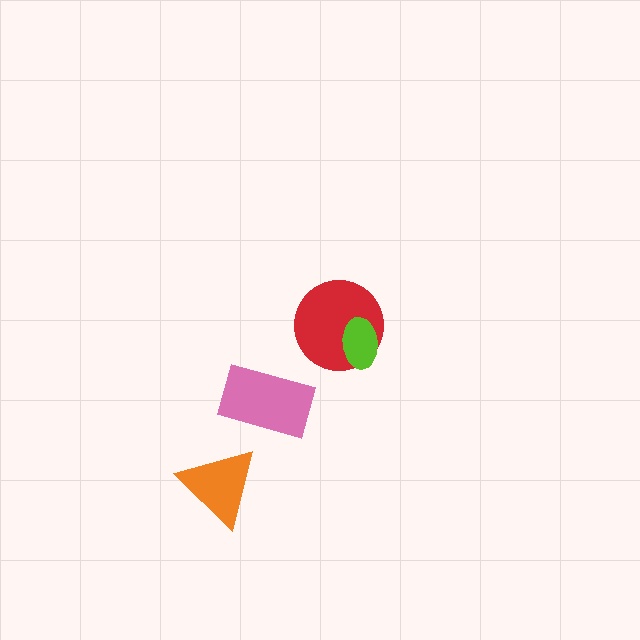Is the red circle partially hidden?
Yes, it is partially covered by another shape.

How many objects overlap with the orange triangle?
0 objects overlap with the orange triangle.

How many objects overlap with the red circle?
1 object overlaps with the red circle.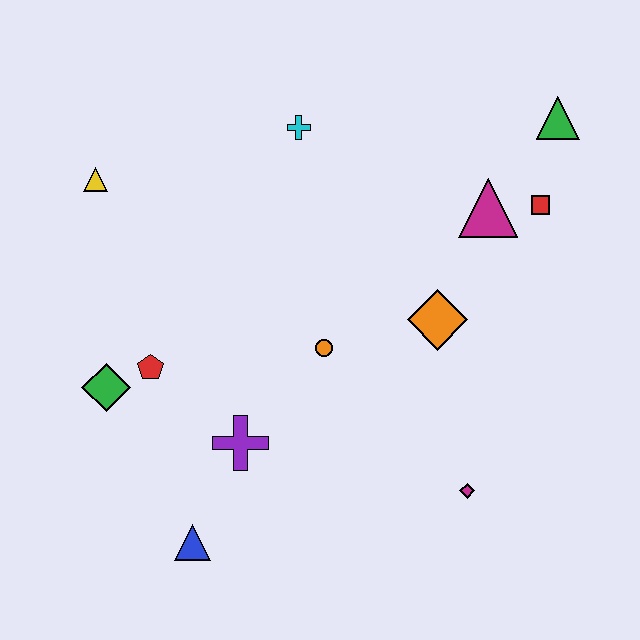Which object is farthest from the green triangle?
The blue triangle is farthest from the green triangle.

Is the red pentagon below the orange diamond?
Yes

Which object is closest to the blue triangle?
The purple cross is closest to the blue triangle.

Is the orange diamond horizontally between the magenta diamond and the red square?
No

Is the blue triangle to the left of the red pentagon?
No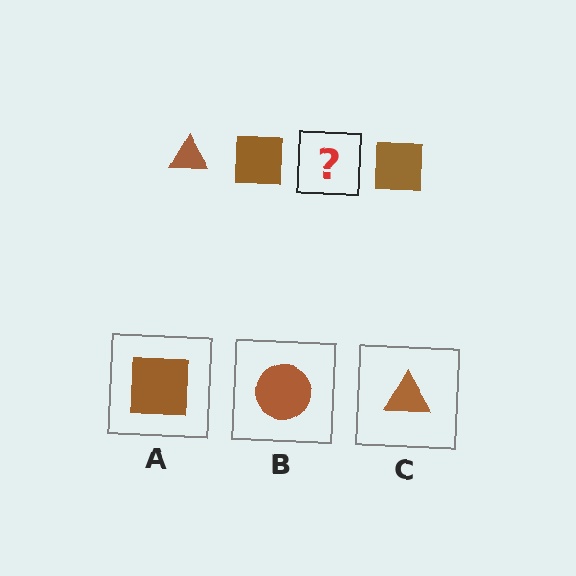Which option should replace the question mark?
Option C.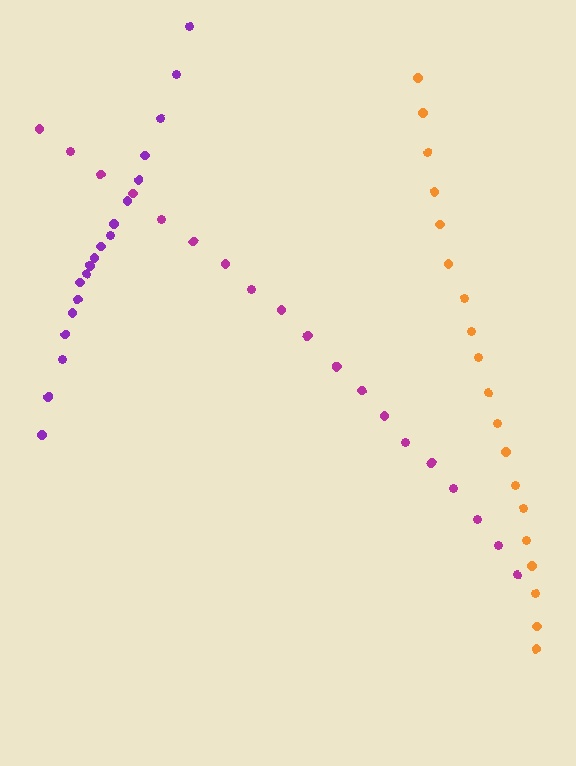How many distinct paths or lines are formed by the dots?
There are 3 distinct paths.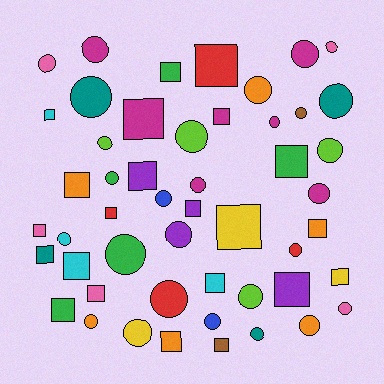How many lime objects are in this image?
There are 4 lime objects.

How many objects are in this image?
There are 50 objects.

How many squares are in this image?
There are 22 squares.